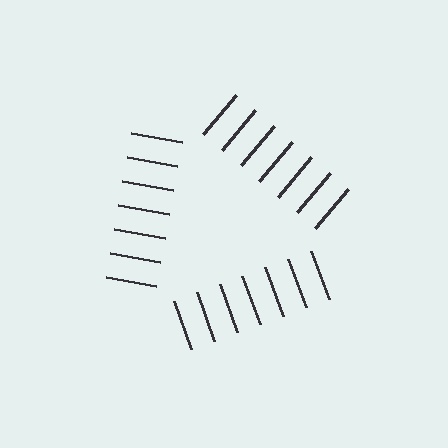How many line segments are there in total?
21 — 7 along each of the 3 edges.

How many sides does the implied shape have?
3 sides — the line-ends trace a triangle.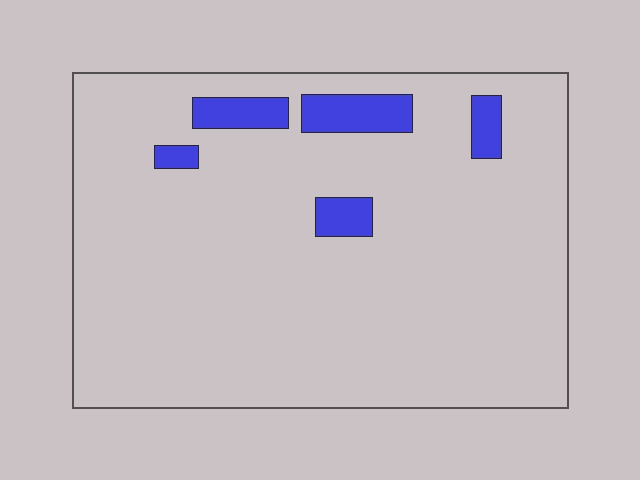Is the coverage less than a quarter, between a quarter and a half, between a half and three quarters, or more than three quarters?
Less than a quarter.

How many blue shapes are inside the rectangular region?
5.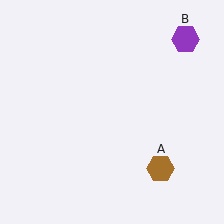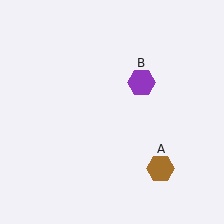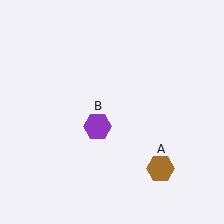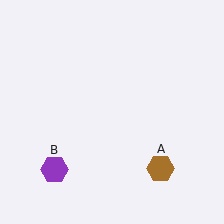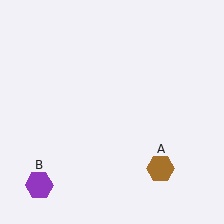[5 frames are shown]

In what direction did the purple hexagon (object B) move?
The purple hexagon (object B) moved down and to the left.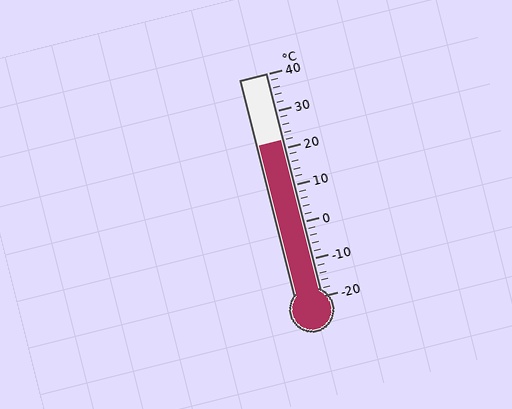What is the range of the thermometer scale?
The thermometer scale ranges from -20°C to 40°C.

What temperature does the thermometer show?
The thermometer shows approximately 22°C.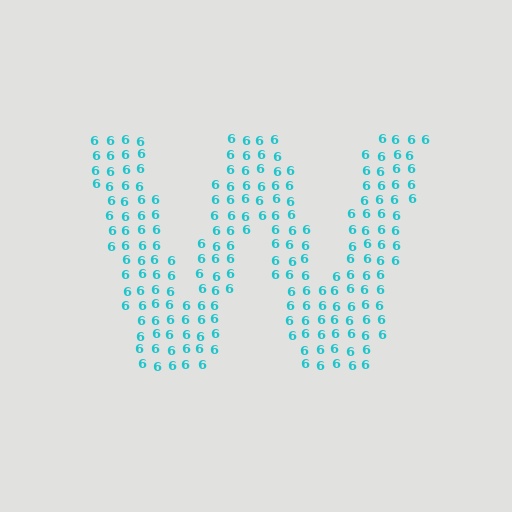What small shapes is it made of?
It is made of small digit 6's.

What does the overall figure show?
The overall figure shows the letter W.